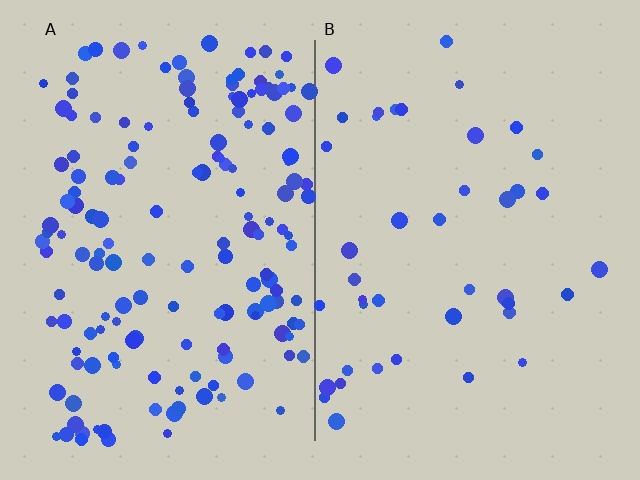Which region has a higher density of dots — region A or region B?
A (the left).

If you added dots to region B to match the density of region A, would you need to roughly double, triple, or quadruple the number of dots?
Approximately quadruple.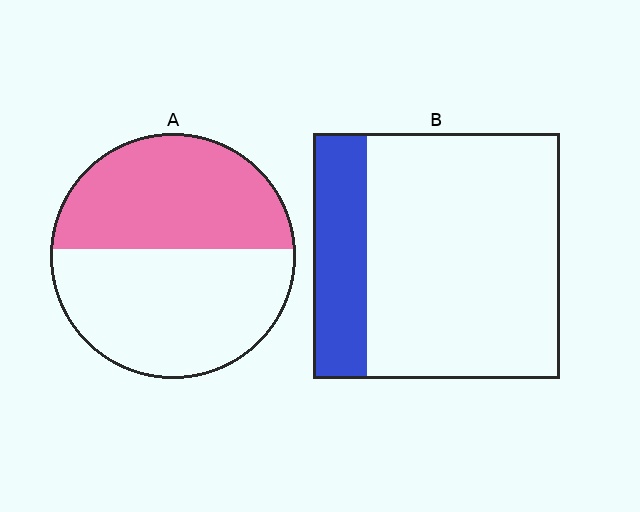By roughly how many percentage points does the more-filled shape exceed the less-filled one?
By roughly 25 percentage points (A over B).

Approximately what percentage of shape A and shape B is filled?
A is approximately 45% and B is approximately 20%.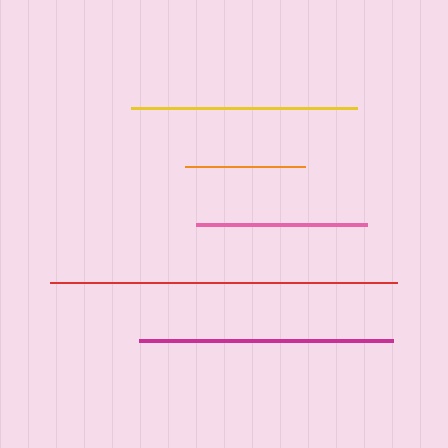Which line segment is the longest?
The red line is the longest at approximately 348 pixels.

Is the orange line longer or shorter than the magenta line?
The magenta line is longer than the orange line.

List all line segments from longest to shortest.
From longest to shortest: red, magenta, yellow, pink, orange.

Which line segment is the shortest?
The orange line is the shortest at approximately 121 pixels.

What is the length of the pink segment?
The pink segment is approximately 171 pixels long.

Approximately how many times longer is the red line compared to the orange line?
The red line is approximately 2.9 times the length of the orange line.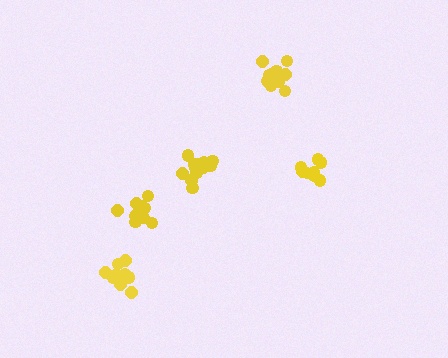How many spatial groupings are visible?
There are 5 spatial groupings.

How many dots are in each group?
Group 1: 10 dots, Group 2: 9 dots, Group 3: 12 dots, Group 4: 14 dots, Group 5: 14 dots (59 total).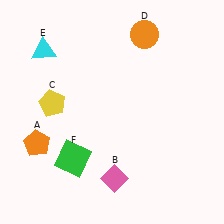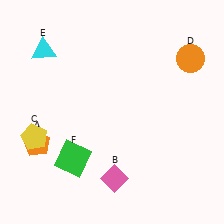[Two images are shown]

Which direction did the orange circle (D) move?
The orange circle (D) moved right.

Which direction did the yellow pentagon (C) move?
The yellow pentagon (C) moved down.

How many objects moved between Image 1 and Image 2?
2 objects moved between the two images.